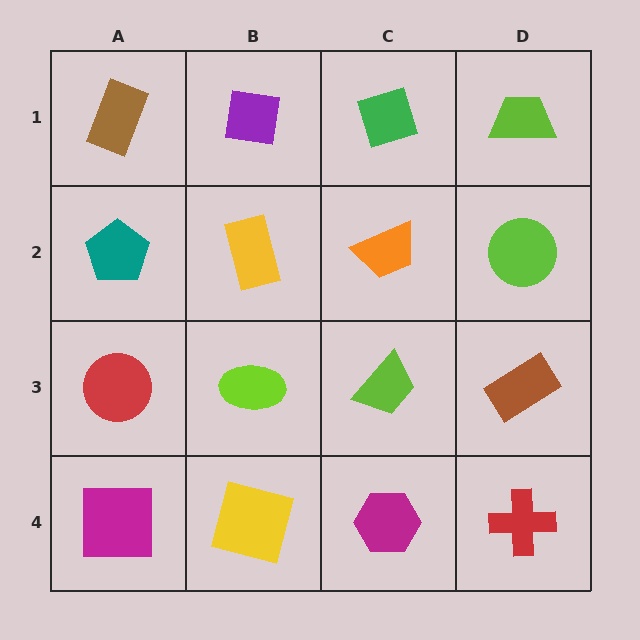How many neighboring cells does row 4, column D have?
2.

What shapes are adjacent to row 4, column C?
A lime trapezoid (row 3, column C), a yellow square (row 4, column B), a red cross (row 4, column D).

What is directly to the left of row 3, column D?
A lime trapezoid.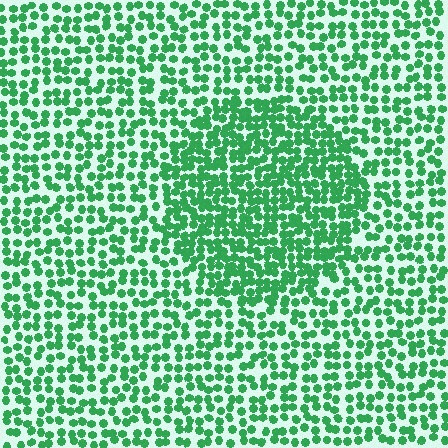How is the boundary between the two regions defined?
The boundary is defined by a change in element density (approximately 1.7x ratio). All elements are the same color, size, and shape.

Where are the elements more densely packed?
The elements are more densely packed inside the circle boundary.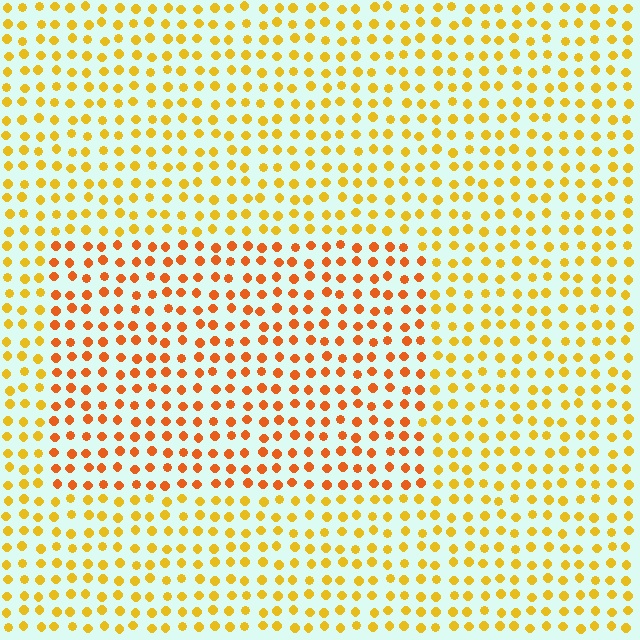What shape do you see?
I see a rectangle.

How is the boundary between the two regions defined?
The boundary is defined purely by a slight shift in hue (about 28 degrees). Spacing, size, and orientation are identical on both sides.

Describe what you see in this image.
The image is filled with small yellow elements in a uniform arrangement. A rectangle-shaped region is visible where the elements are tinted to a slightly different hue, forming a subtle color boundary.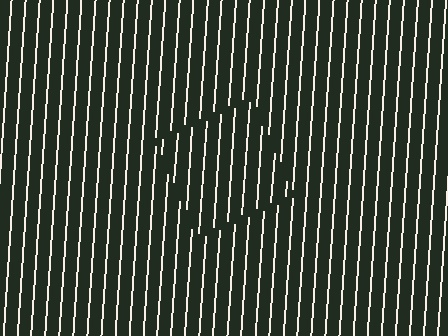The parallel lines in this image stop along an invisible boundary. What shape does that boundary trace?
An illusory square. The interior of the shape contains the same grating, shifted by half a period — the contour is defined by the phase discontinuity where line-ends from the inner and outer gratings abut.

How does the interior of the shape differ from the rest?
The interior of the shape contains the same grating, shifted by half a period — the contour is defined by the phase discontinuity where line-ends from the inner and outer gratings abut.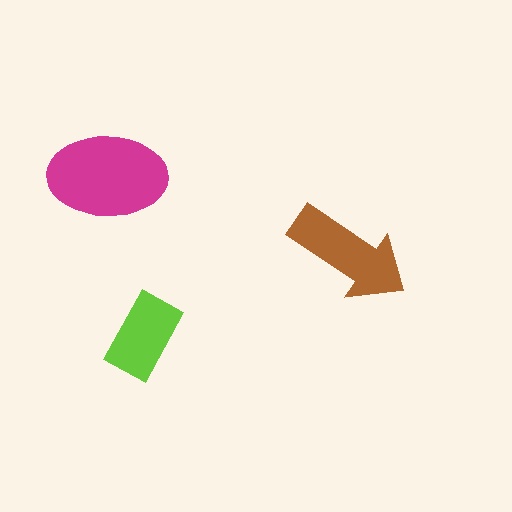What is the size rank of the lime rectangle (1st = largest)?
3rd.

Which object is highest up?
The magenta ellipse is topmost.